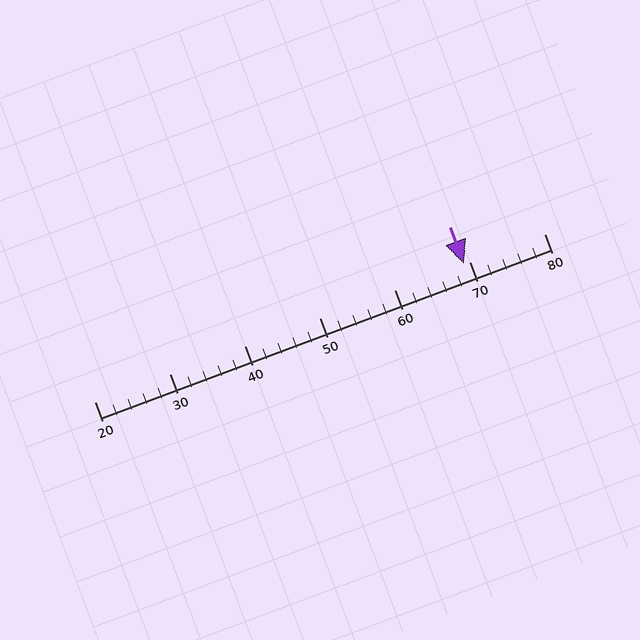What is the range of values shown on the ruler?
The ruler shows values from 20 to 80.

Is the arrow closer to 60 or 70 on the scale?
The arrow is closer to 70.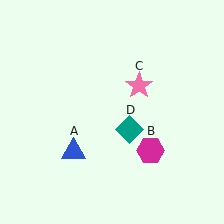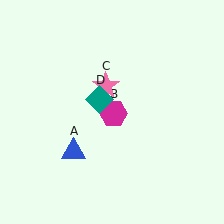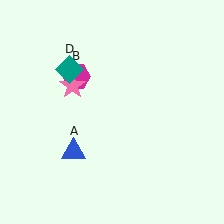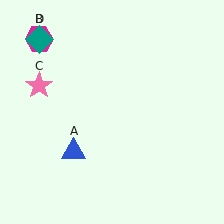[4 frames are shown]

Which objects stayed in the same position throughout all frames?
Blue triangle (object A) remained stationary.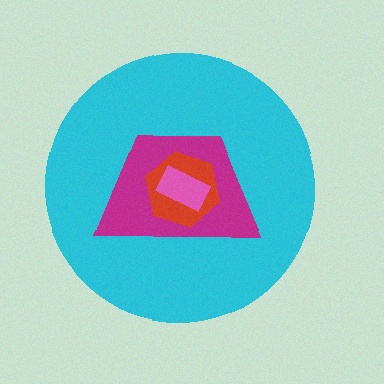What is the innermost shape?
The pink rectangle.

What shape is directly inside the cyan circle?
The magenta trapezoid.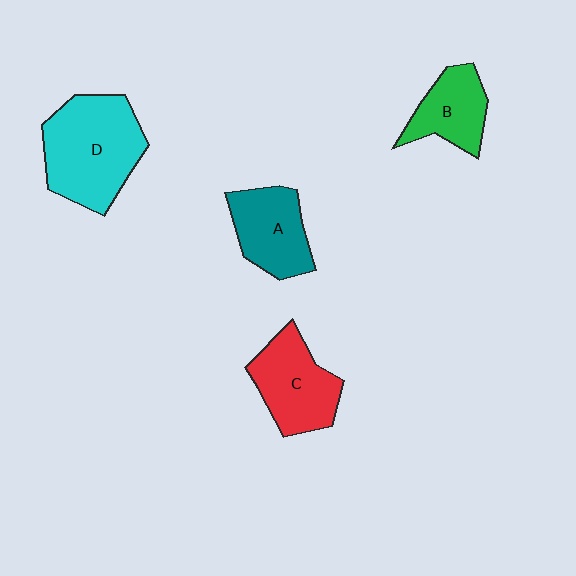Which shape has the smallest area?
Shape B (green).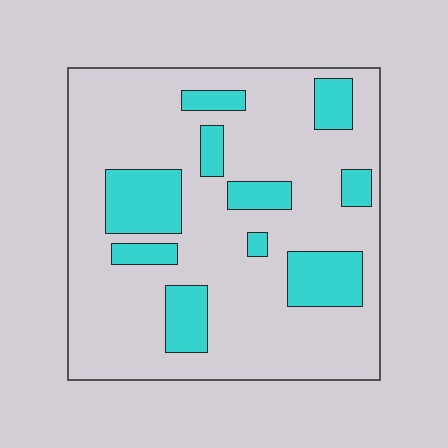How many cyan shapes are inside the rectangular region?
10.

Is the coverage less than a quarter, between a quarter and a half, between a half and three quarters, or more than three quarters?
Less than a quarter.